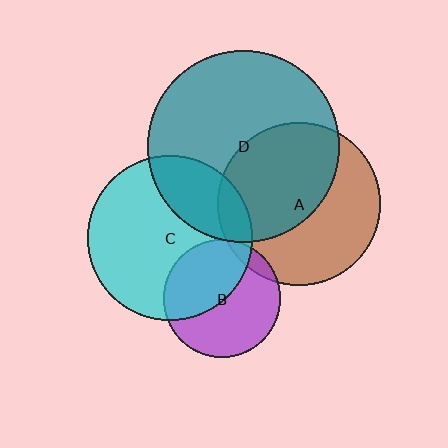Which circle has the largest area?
Circle D (teal).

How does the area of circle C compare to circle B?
Approximately 2.0 times.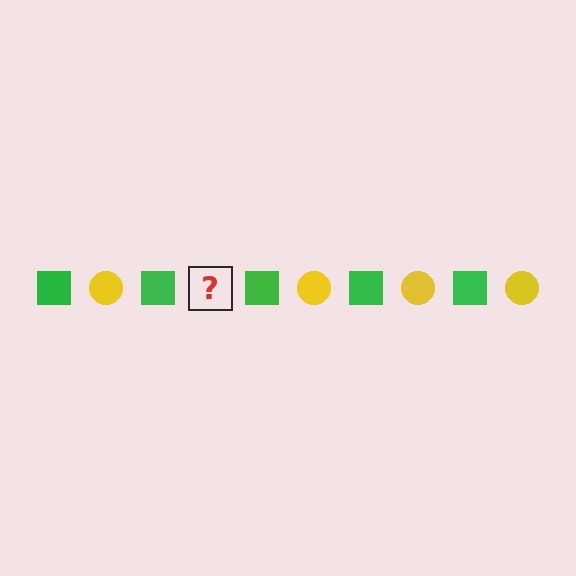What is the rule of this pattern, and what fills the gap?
The rule is that the pattern alternates between green square and yellow circle. The gap should be filled with a yellow circle.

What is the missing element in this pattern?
The missing element is a yellow circle.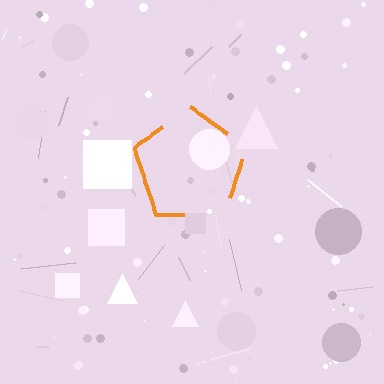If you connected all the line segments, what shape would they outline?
They would outline a pentagon.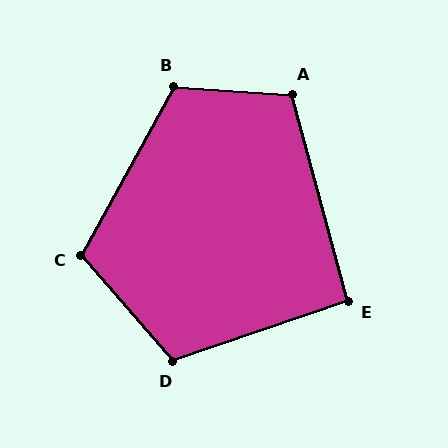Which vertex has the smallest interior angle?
E, at approximately 94 degrees.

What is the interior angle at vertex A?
Approximately 109 degrees (obtuse).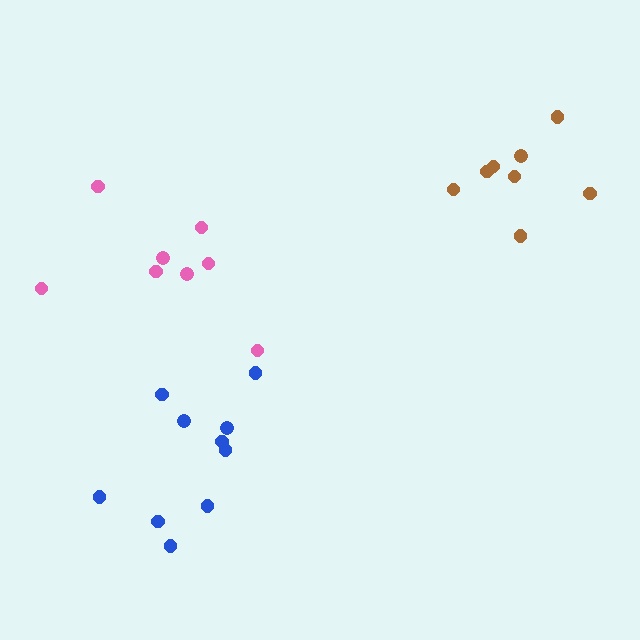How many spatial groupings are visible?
There are 3 spatial groupings.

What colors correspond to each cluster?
The clusters are colored: pink, blue, brown.